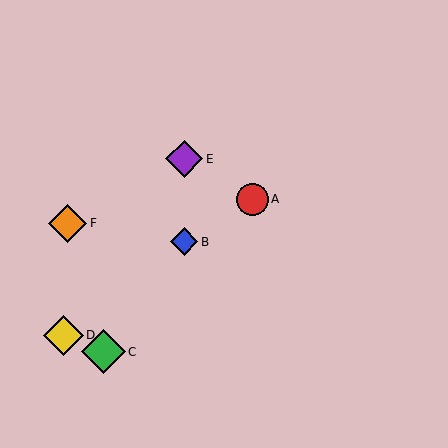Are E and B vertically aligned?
Yes, both are at x≈184.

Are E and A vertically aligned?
No, E is at x≈184 and A is at x≈252.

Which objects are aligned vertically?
Objects B, E are aligned vertically.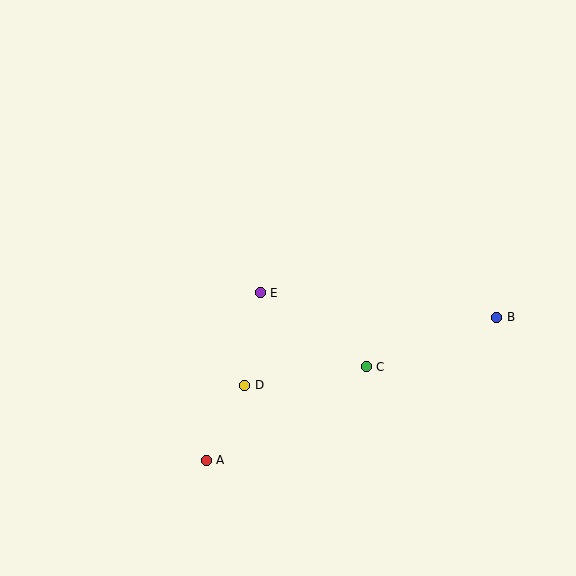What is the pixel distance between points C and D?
The distance between C and D is 122 pixels.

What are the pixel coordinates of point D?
Point D is at (245, 385).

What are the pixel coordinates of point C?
Point C is at (366, 367).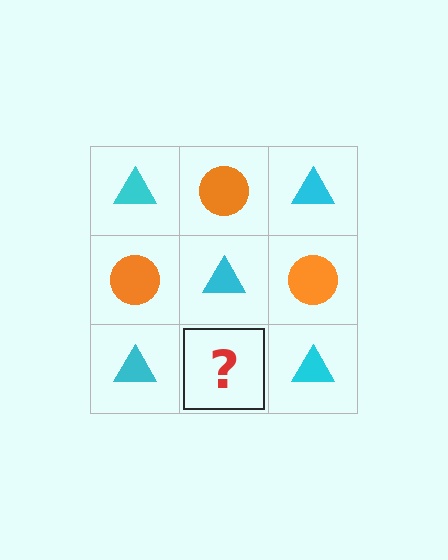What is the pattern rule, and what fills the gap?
The rule is that it alternates cyan triangle and orange circle in a checkerboard pattern. The gap should be filled with an orange circle.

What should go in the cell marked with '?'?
The missing cell should contain an orange circle.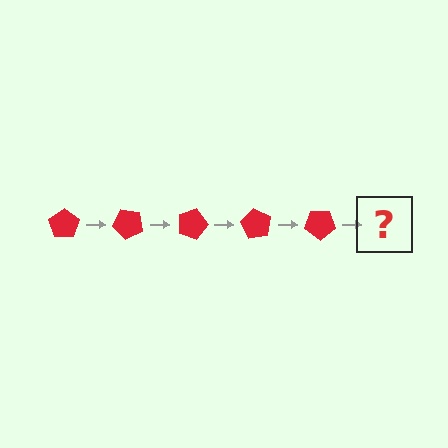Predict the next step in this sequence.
The next step is a red pentagon rotated 225 degrees.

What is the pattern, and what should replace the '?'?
The pattern is that the pentagon rotates 45 degrees each step. The '?' should be a red pentagon rotated 225 degrees.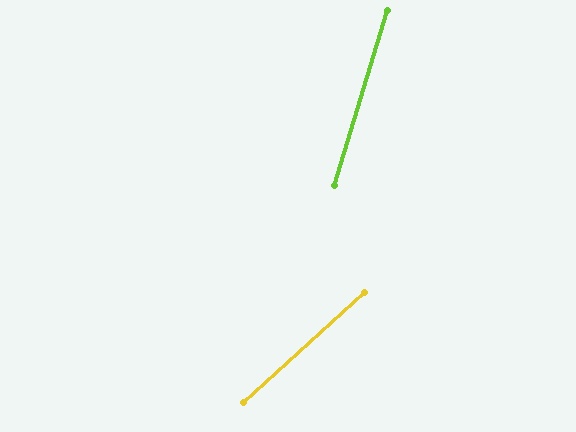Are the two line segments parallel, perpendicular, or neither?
Neither parallel nor perpendicular — they differ by about 31°.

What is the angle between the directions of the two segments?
Approximately 31 degrees.